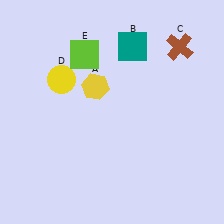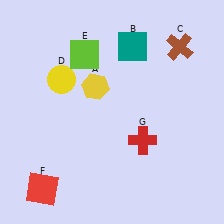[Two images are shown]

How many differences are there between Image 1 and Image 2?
There are 2 differences between the two images.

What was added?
A red square (F), a red cross (G) were added in Image 2.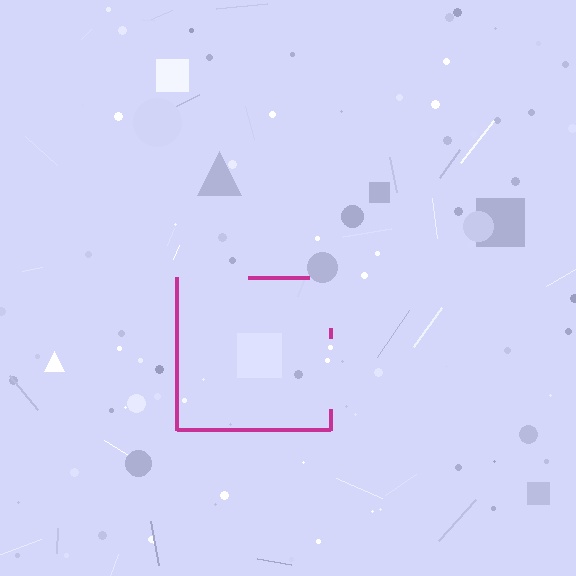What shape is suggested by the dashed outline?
The dashed outline suggests a square.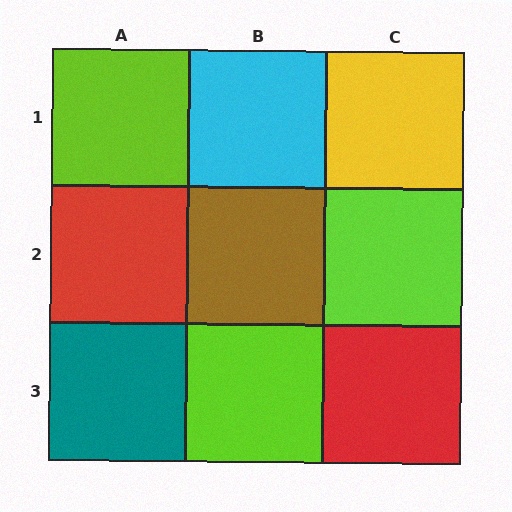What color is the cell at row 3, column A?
Teal.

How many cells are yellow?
1 cell is yellow.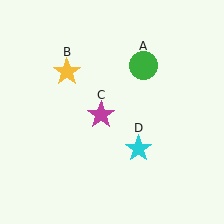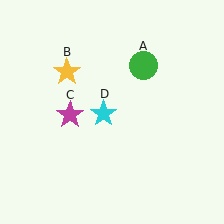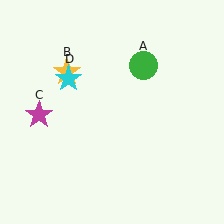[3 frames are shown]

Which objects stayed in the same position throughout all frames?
Green circle (object A) and yellow star (object B) remained stationary.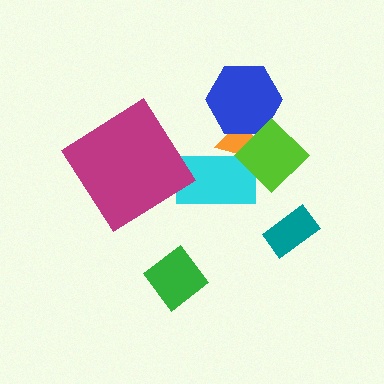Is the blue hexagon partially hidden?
Yes, it is partially covered by another shape.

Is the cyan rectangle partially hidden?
Yes, it is partially covered by another shape.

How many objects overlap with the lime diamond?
3 objects overlap with the lime diamond.